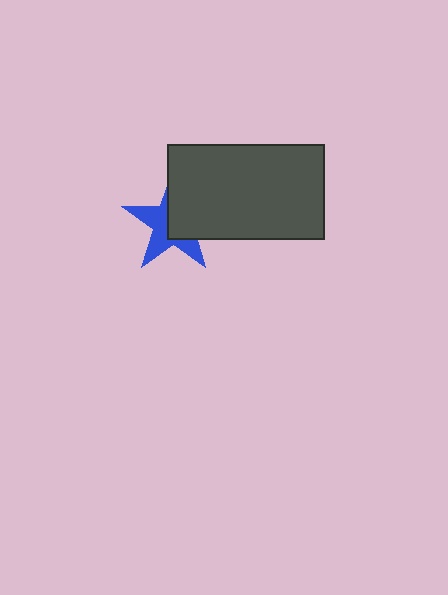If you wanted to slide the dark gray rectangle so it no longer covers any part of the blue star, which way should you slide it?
Slide it toward the upper-right — that is the most direct way to separate the two shapes.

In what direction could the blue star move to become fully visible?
The blue star could move toward the lower-left. That would shift it out from behind the dark gray rectangle entirely.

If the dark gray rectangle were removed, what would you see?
You would see the complete blue star.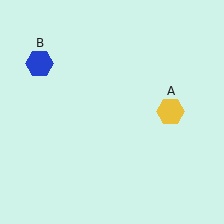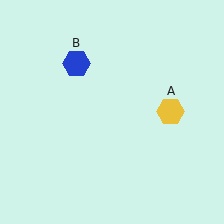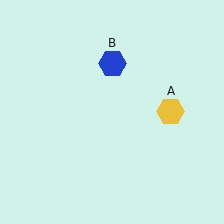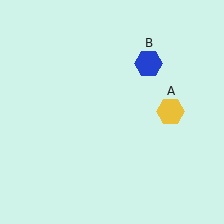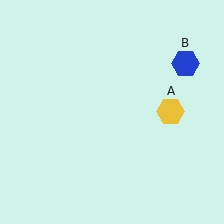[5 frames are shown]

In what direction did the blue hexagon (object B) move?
The blue hexagon (object B) moved right.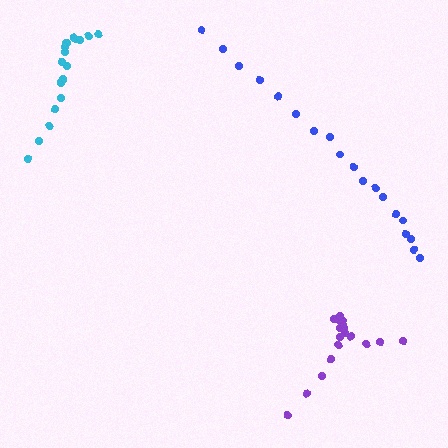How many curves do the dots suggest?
There are 3 distinct paths.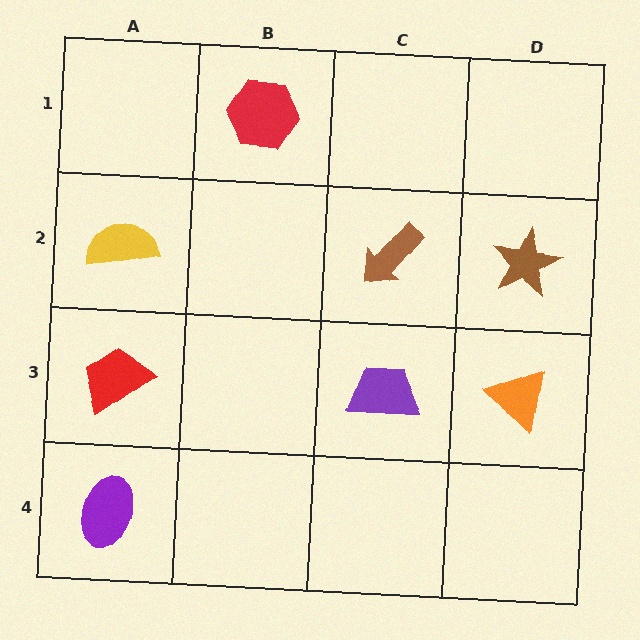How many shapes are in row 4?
1 shape.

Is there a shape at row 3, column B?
No, that cell is empty.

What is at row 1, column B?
A red hexagon.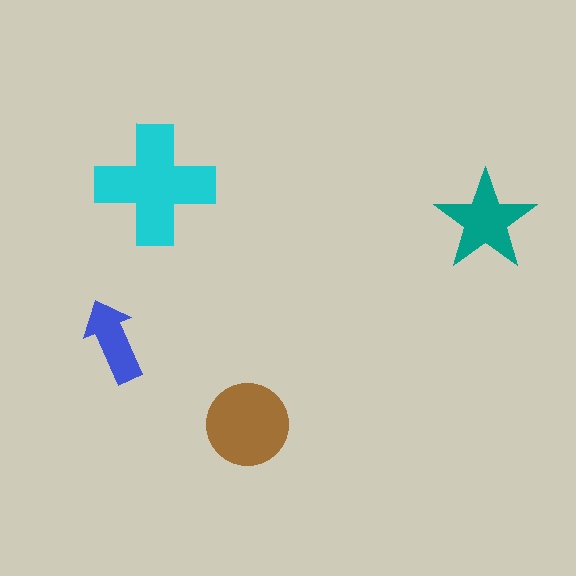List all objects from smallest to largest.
The blue arrow, the teal star, the brown circle, the cyan cross.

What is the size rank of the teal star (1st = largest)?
3rd.